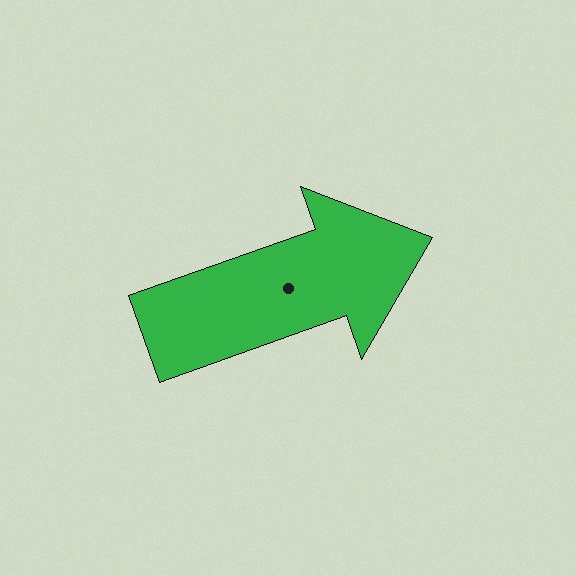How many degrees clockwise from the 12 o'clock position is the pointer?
Approximately 71 degrees.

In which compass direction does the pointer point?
East.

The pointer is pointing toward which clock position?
Roughly 2 o'clock.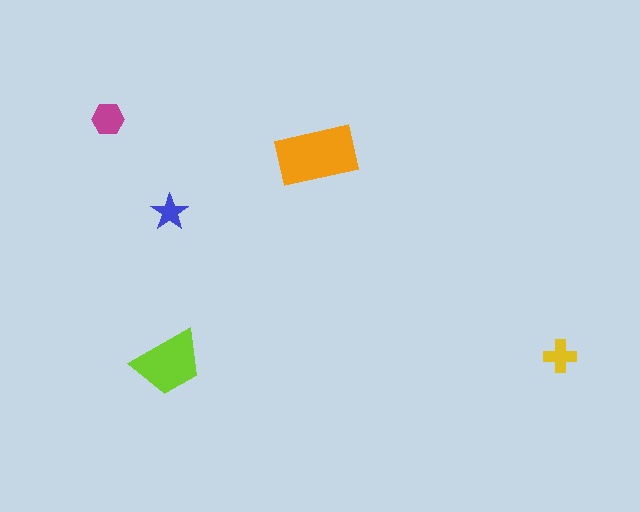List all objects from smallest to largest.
The blue star, the yellow cross, the magenta hexagon, the lime trapezoid, the orange rectangle.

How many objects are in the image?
There are 5 objects in the image.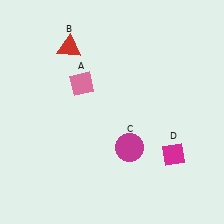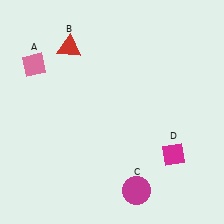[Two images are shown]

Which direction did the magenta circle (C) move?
The magenta circle (C) moved down.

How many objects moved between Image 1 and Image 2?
2 objects moved between the two images.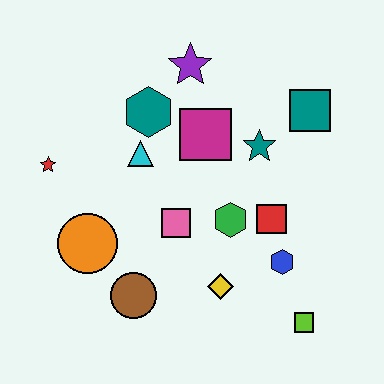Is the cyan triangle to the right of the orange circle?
Yes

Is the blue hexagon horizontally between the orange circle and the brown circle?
No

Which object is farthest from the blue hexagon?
The red star is farthest from the blue hexagon.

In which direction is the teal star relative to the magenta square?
The teal star is to the right of the magenta square.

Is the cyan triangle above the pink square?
Yes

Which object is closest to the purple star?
The teal hexagon is closest to the purple star.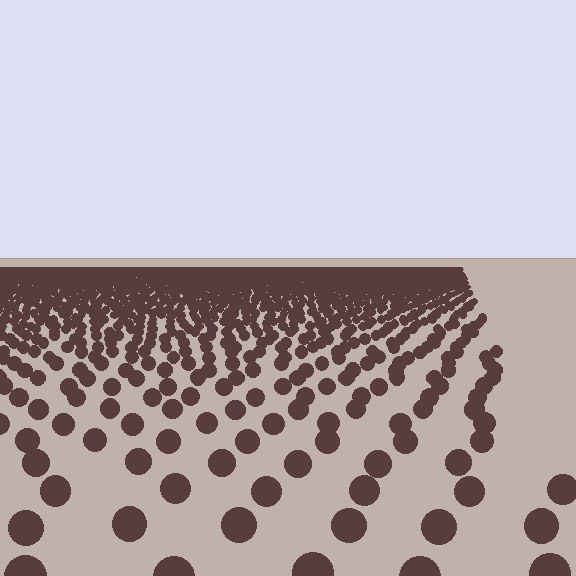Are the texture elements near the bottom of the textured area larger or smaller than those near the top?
Larger. Near the bottom, elements are closer to the viewer and appear at a bigger on-screen size.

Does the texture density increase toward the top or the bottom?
Density increases toward the top.